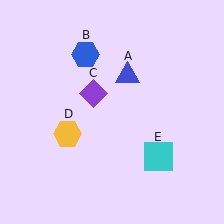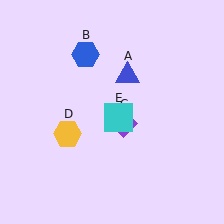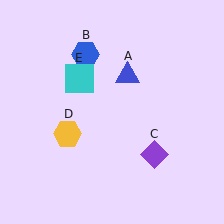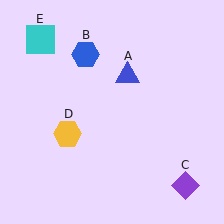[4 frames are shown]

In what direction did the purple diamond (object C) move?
The purple diamond (object C) moved down and to the right.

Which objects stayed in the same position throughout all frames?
Blue triangle (object A) and blue hexagon (object B) and yellow hexagon (object D) remained stationary.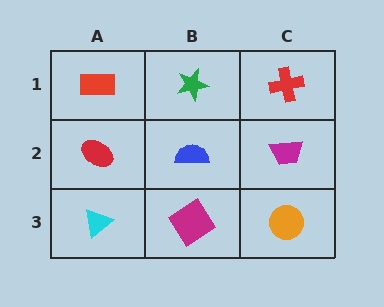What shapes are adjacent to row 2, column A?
A red rectangle (row 1, column A), a cyan triangle (row 3, column A), a blue semicircle (row 2, column B).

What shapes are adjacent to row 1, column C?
A magenta trapezoid (row 2, column C), a green star (row 1, column B).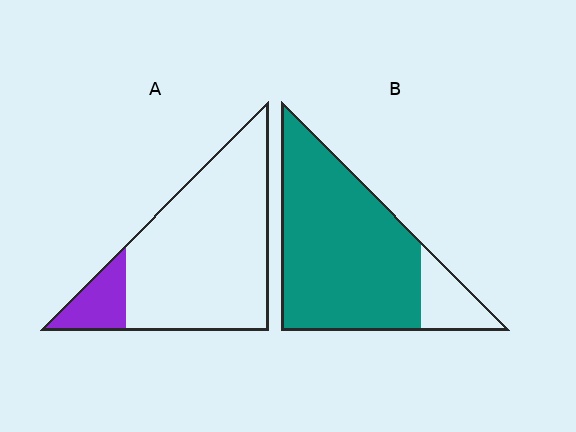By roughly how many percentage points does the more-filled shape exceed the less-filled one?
By roughly 70 percentage points (B over A).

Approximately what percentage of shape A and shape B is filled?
A is approximately 15% and B is approximately 85%.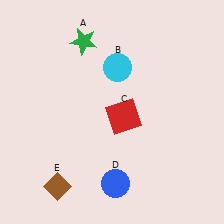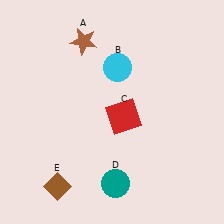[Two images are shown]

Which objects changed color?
A changed from green to brown. D changed from blue to teal.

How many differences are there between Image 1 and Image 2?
There are 2 differences between the two images.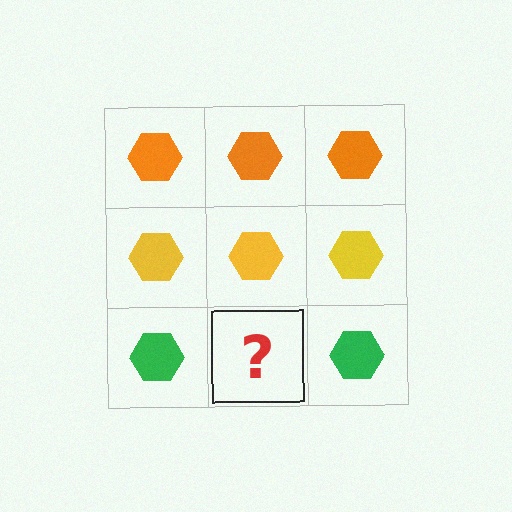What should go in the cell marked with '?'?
The missing cell should contain a green hexagon.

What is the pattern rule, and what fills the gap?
The rule is that each row has a consistent color. The gap should be filled with a green hexagon.